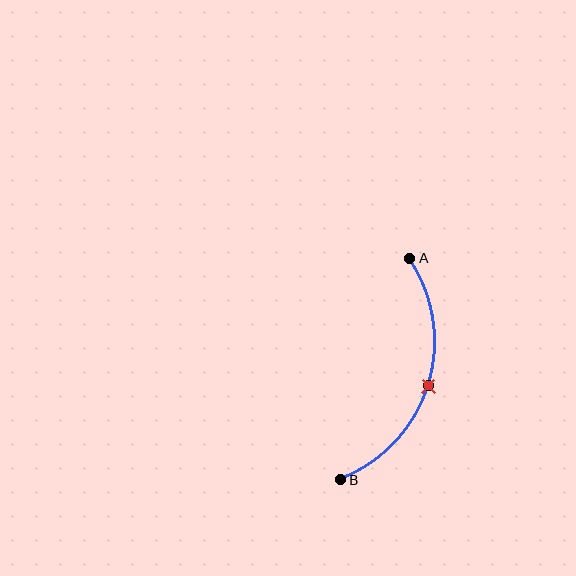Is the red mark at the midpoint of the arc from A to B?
Yes. The red mark lies on the arc at equal arc-length from both A and B — it is the arc midpoint.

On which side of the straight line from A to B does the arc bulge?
The arc bulges to the right of the straight line connecting A and B.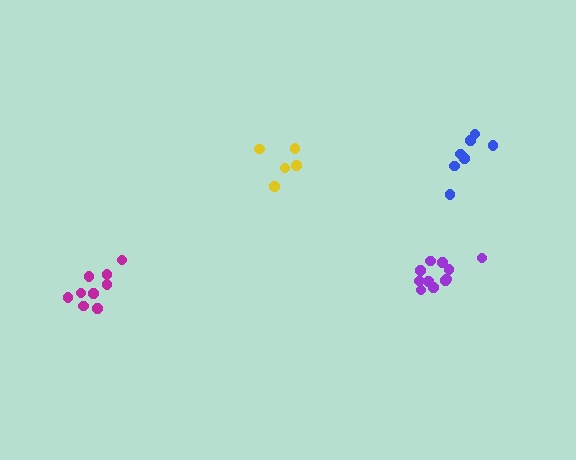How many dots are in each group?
Group 1: 7 dots, Group 2: 5 dots, Group 3: 9 dots, Group 4: 11 dots (32 total).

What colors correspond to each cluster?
The clusters are colored: blue, yellow, magenta, purple.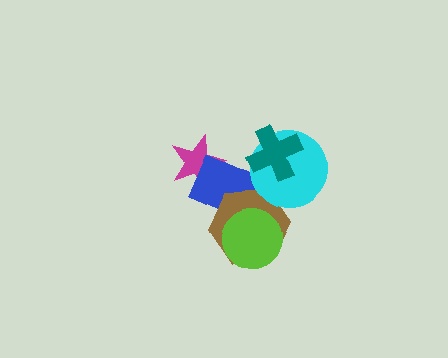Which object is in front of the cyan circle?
The teal cross is in front of the cyan circle.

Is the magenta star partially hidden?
Yes, it is partially covered by another shape.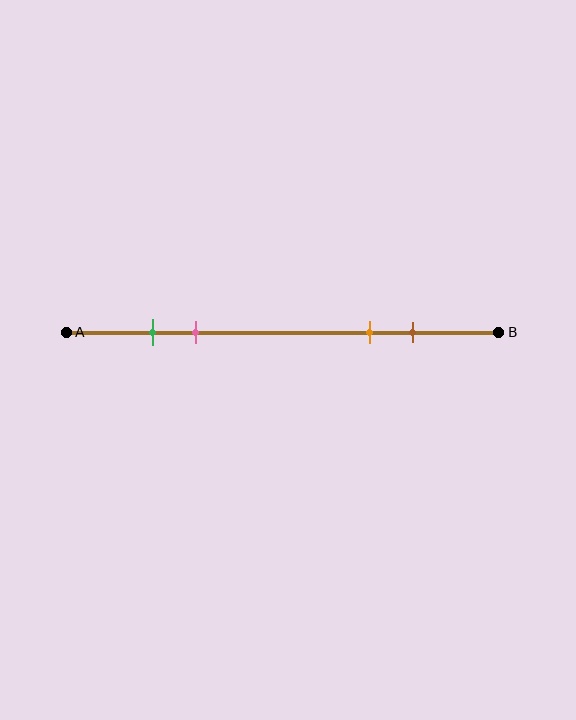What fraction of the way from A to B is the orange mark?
The orange mark is approximately 70% (0.7) of the way from A to B.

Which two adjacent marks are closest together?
The green and pink marks are the closest adjacent pair.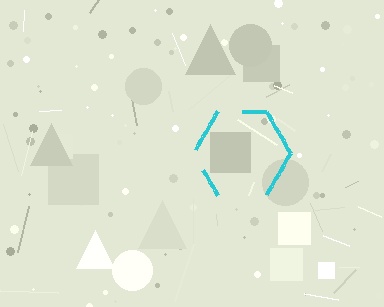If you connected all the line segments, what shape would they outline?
They would outline a hexagon.